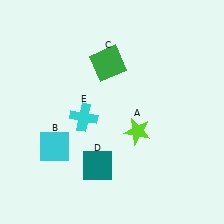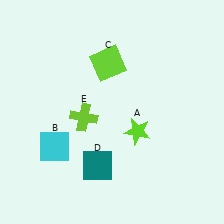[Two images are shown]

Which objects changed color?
C changed from green to lime. E changed from cyan to lime.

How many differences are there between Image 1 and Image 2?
There are 2 differences between the two images.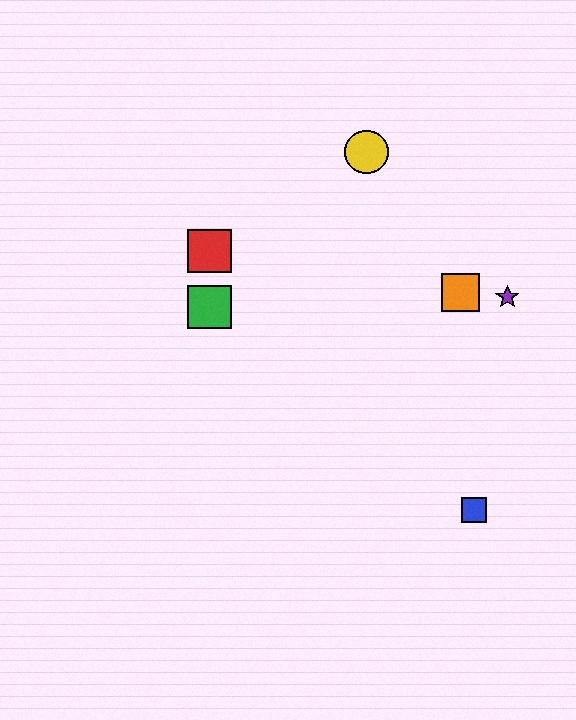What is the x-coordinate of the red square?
The red square is at x≈210.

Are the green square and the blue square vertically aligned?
No, the green square is at x≈210 and the blue square is at x≈474.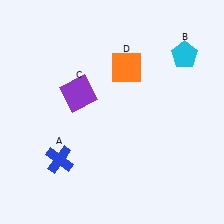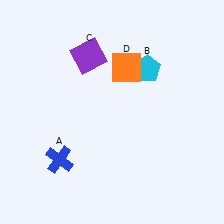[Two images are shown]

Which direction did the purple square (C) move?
The purple square (C) moved up.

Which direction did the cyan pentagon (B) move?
The cyan pentagon (B) moved left.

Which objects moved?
The objects that moved are: the cyan pentagon (B), the purple square (C).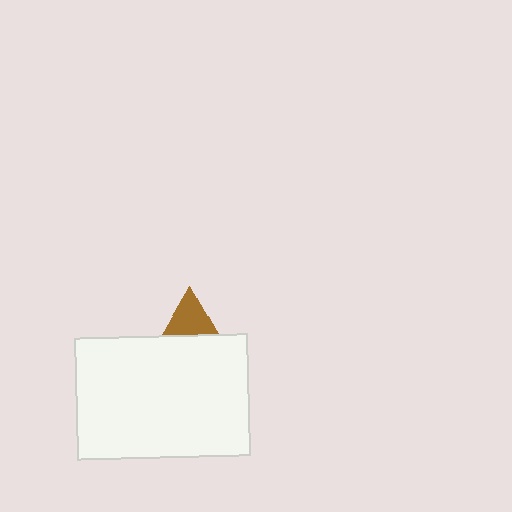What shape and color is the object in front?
The object in front is a white rectangle.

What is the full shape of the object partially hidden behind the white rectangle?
The partially hidden object is a brown triangle.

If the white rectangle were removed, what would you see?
You would see the complete brown triangle.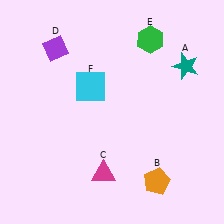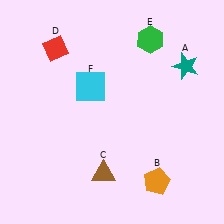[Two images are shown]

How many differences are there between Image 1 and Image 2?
There are 2 differences between the two images.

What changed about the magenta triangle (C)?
In Image 1, C is magenta. In Image 2, it changed to brown.